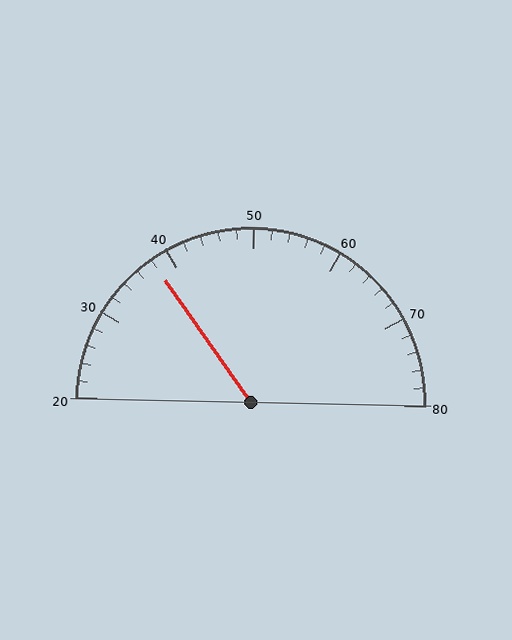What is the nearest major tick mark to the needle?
The nearest major tick mark is 40.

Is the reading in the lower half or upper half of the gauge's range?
The reading is in the lower half of the range (20 to 80).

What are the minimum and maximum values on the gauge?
The gauge ranges from 20 to 80.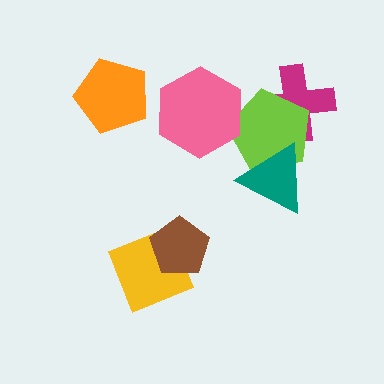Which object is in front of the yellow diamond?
The brown pentagon is in front of the yellow diamond.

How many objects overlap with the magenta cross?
1 object overlaps with the magenta cross.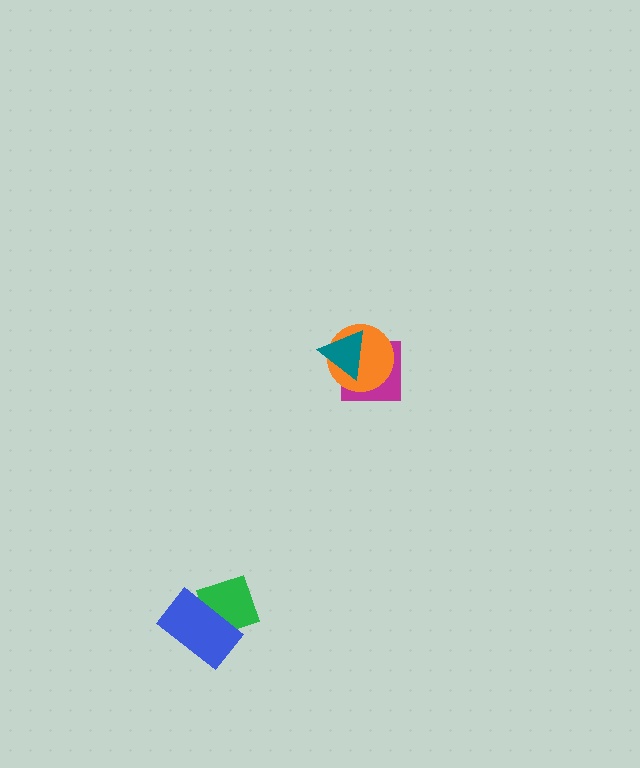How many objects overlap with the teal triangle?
2 objects overlap with the teal triangle.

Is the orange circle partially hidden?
Yes, it is partially covered by another shape.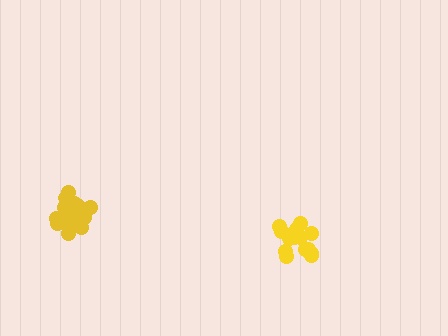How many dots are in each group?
Group 1: 20 dots, Group 2: 16 dots (36 total).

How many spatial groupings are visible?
There are 2 spatial groupings.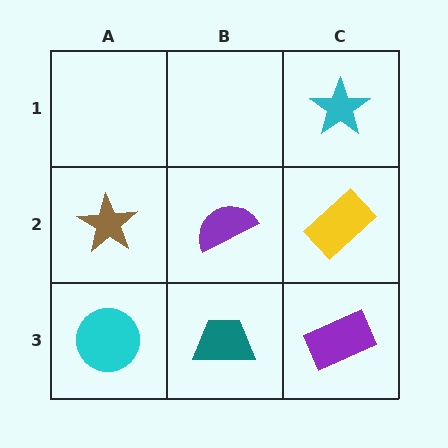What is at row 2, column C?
A yellow rectangle.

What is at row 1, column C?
A cyan star.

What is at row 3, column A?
A cyan circle.